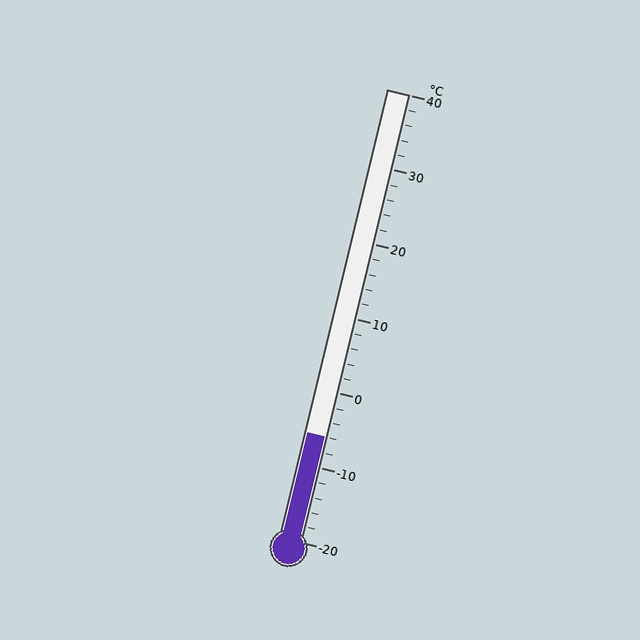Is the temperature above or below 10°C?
The temperature is below 10°C.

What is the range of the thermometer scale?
The thermometer scale ranges from -20°C to 40°C.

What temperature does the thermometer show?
The thermometer shows approximately -6°C.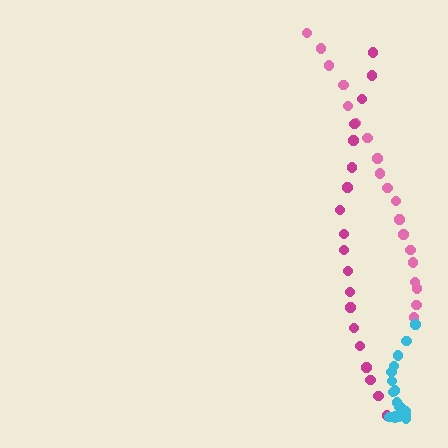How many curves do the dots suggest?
There are 3 distinct paths.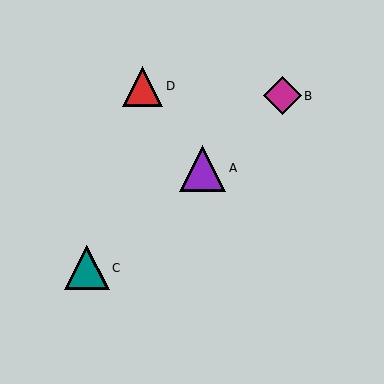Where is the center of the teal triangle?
The center of the teal triangle is at (87, 268).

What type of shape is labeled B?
Shape B is a magenta diamond.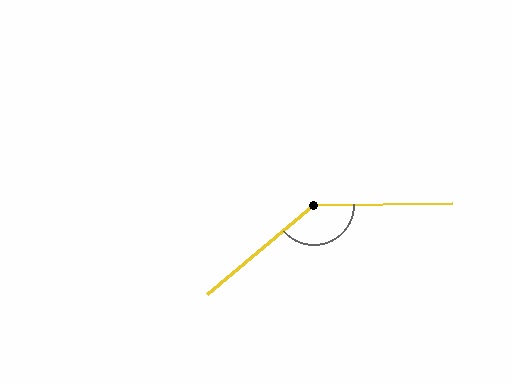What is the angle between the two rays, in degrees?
Approximately 141 degrees.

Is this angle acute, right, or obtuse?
It is obtuse.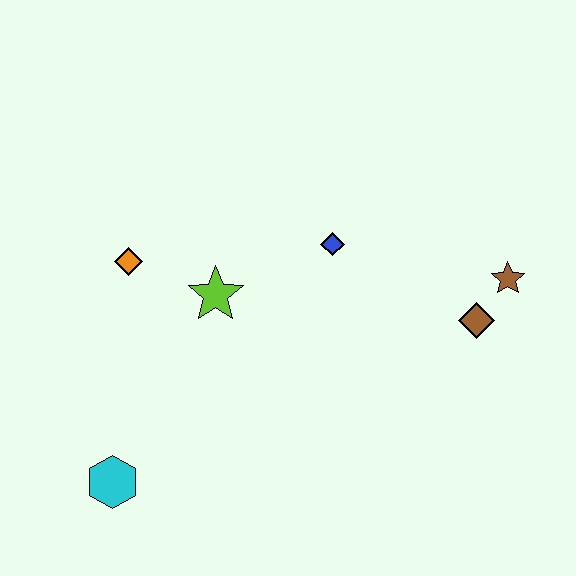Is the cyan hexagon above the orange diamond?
No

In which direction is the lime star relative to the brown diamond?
The lime star is to the left of the brown diamond.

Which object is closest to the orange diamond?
The lime star is closest to the orange diamond.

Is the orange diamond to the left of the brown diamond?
Yes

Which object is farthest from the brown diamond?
The cyan hexagon is farthest from the brown diamond.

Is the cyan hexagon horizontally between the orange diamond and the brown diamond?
No